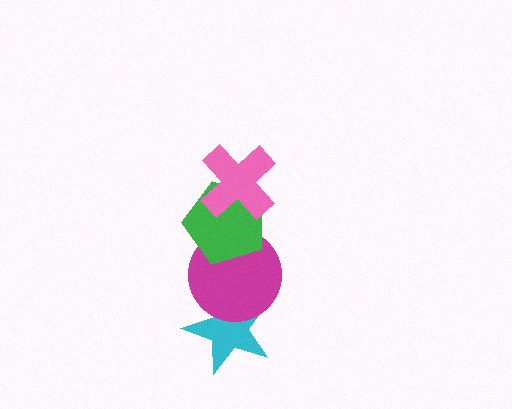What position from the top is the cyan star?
The cyan star is 4th from the top.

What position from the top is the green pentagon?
The green pentagon is 2nd from the top.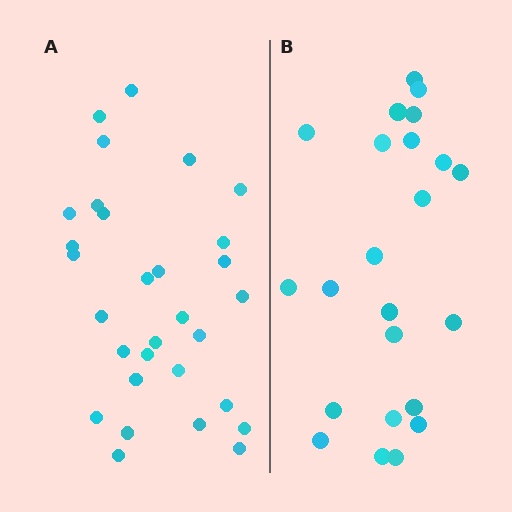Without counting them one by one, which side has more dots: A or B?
Region A (the left region) has more dots.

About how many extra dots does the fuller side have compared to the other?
Region A has roughly 8 or so more dots than region B.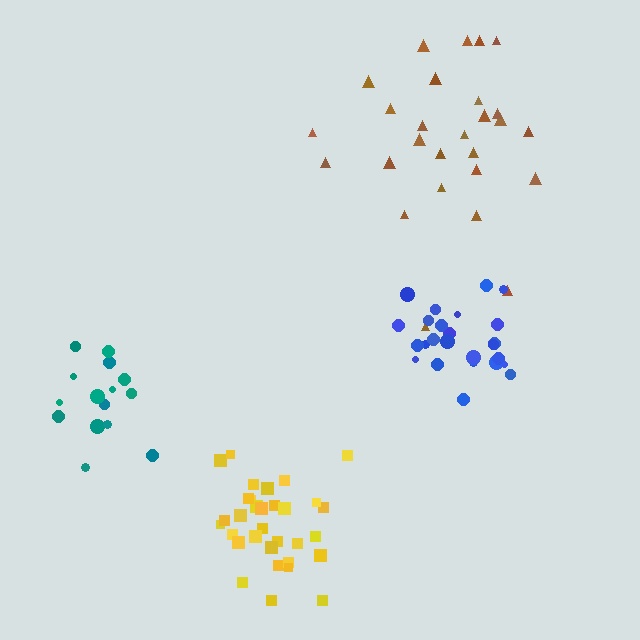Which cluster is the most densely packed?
Blue.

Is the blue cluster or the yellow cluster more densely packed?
Blue.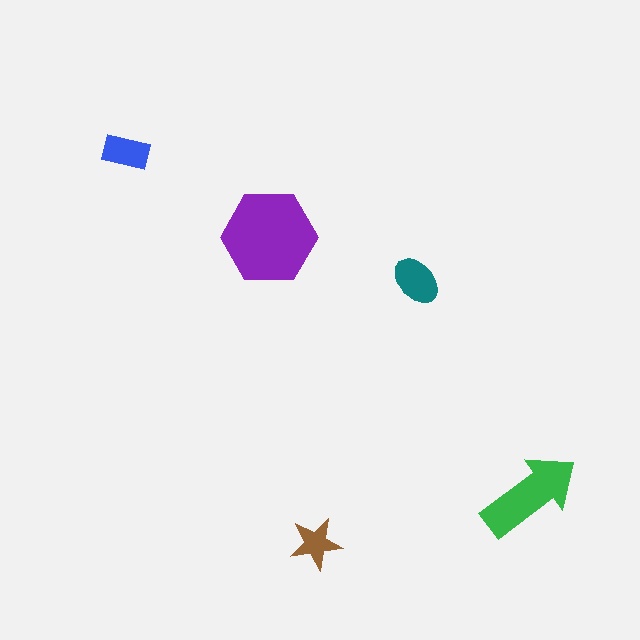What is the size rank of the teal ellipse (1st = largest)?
3rd.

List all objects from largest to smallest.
The purple hexagon, the green arrow, the teal ellipse, the blue rectangle, the brown star.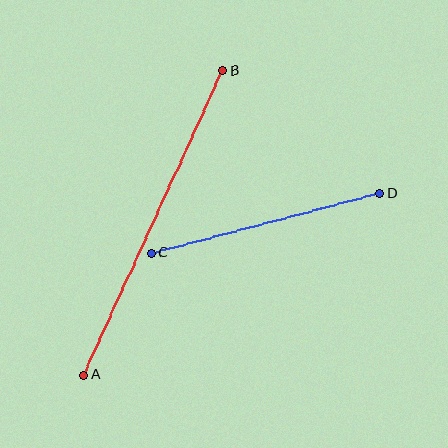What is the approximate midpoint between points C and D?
The midpoint is at approximately (266, 223) pixels.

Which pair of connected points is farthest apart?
Points A and B are farthest apart.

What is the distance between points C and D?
The distance is approximately 236 pixels.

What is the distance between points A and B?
The distance is approximately 334 pixels.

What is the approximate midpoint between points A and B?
The midpoint is at approximately (153, 223) pixels.